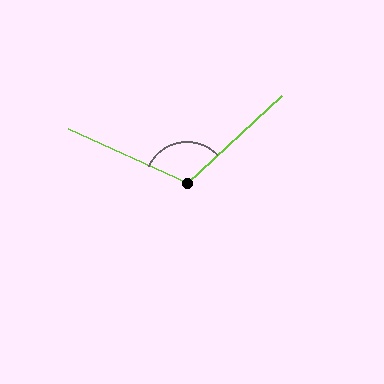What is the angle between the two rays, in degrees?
Approximately 113 degrees.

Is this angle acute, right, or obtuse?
It is obtuse.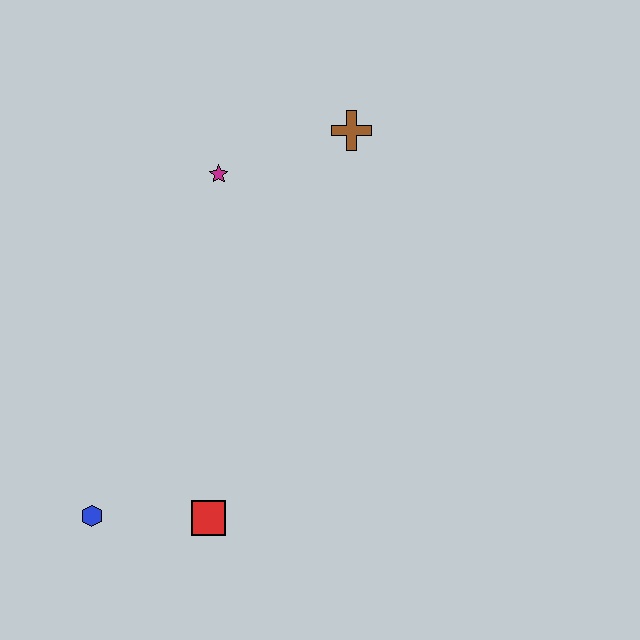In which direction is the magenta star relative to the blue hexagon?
The magenta star is above the blue hexagon.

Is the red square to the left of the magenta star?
Yes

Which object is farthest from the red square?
The brown cross is farthest from the red square.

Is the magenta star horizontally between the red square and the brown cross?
Yes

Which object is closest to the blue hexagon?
The red square is closest to the blue hexagon.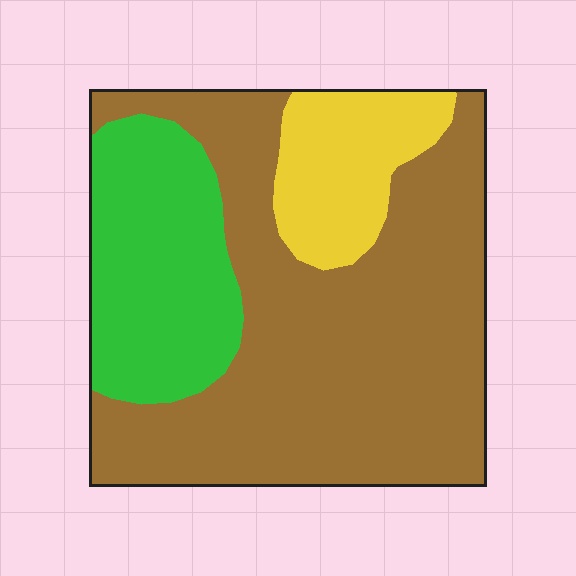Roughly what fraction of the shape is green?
Green takes up about one quarter (1/4) of the shape.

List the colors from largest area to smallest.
From largest to smallest: brown, green, yellow.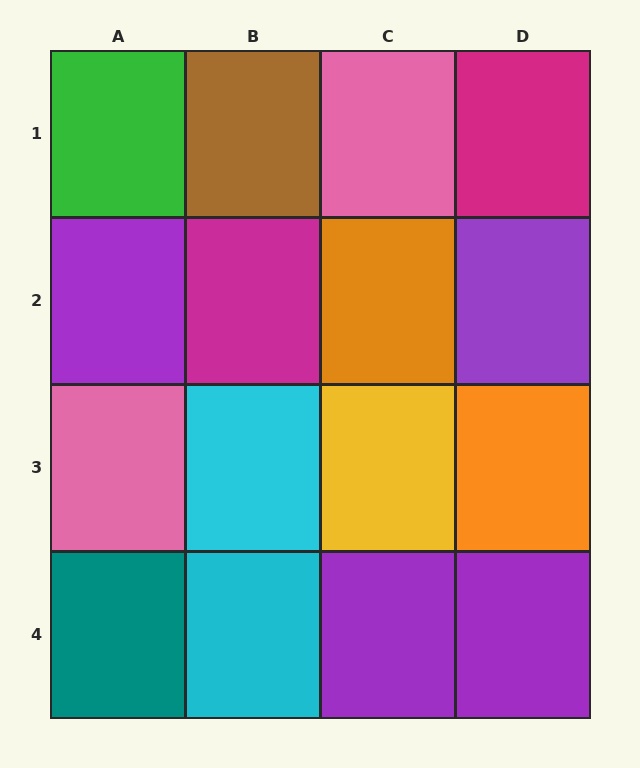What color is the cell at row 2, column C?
Orange.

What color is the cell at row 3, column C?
Yellow.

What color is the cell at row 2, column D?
Purple.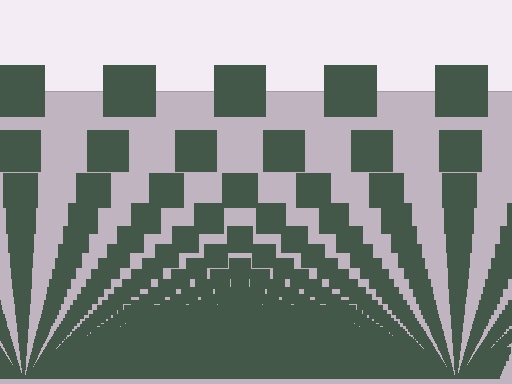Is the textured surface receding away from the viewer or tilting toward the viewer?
The surface appears to tilt toward the viewer. Texture elements get larger and sparser toward the top.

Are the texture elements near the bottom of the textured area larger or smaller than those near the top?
Smaller. The gradient is inverted — elements near the bottom are smaller and denser.